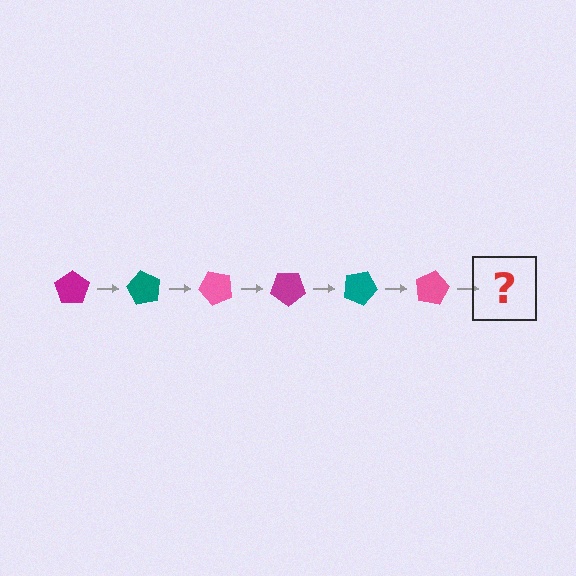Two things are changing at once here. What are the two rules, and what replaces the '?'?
The two rules are that it rotates 60 degrees each step and the color cycles through magenta, teal, and pink. The '?' should be a magenta pentagon, rotated 360 degrees from the start.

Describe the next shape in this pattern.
It should be a magenta pentagon, rotated 360 degrees from the start.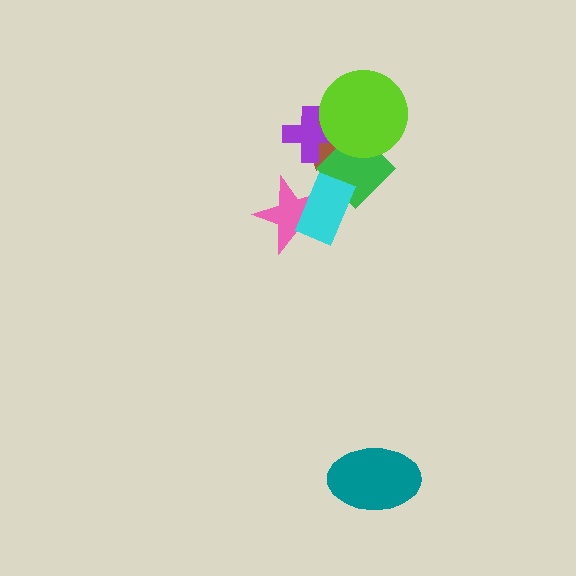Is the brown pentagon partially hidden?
Yes, it is partially covered by another shape.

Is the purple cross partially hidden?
Yes, it is partially covered by another shape.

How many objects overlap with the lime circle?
3 objects overlap with the lime circle.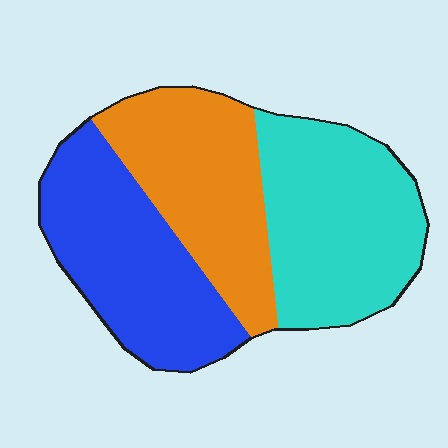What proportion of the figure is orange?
Orange takes up about one third (1/3) of the figure.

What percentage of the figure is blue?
Blue takes up between a quarter and a half of the figure.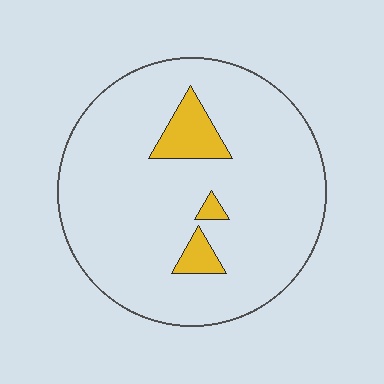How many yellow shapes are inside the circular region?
3.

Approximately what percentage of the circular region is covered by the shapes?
Approximately 10%.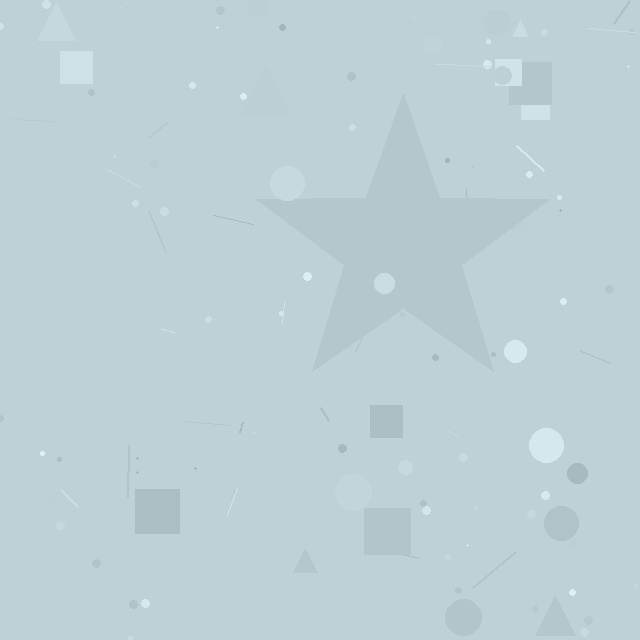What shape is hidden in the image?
A star is hidden in the image.